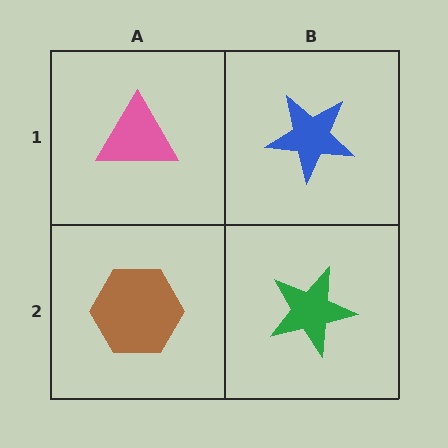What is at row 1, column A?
A pink triangle.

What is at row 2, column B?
A green star.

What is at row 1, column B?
A blue star.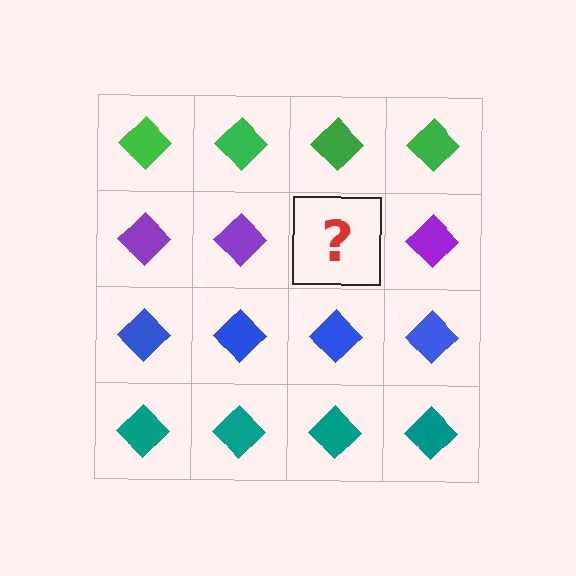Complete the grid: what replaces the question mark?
The question mark should be replaced with a purple diamond.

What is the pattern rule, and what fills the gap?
The rule is that each row has a consistent color. The gap should be filled with a purple diamond.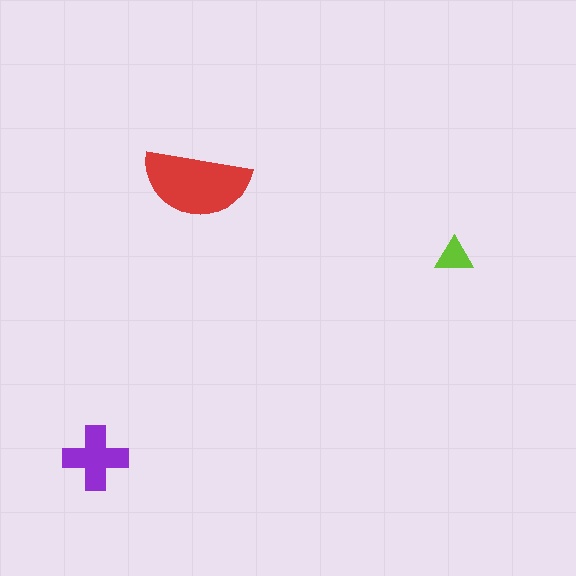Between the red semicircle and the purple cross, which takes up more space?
The red semicircle.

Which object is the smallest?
The lime triangle.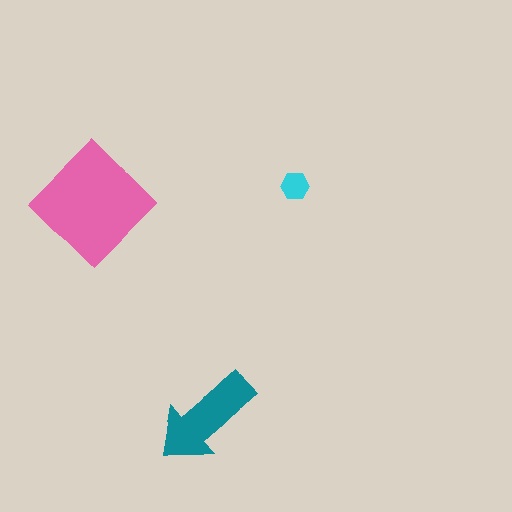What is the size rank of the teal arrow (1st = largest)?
2nd.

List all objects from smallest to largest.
The cyan hexagon, the teal arrow, the pink diamond.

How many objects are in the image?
There are 3 objects in the image.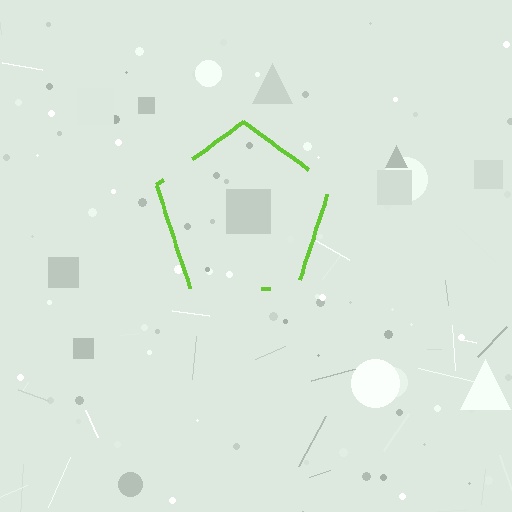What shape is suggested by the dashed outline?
The dashed outline suggests a pentagon.